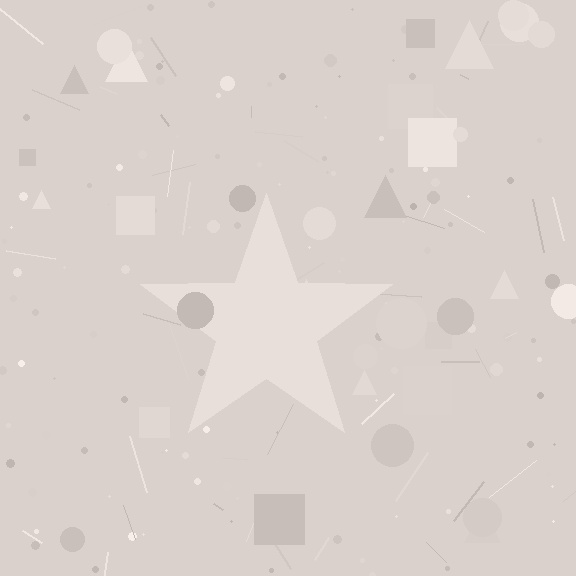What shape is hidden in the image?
A star is hidden in the image.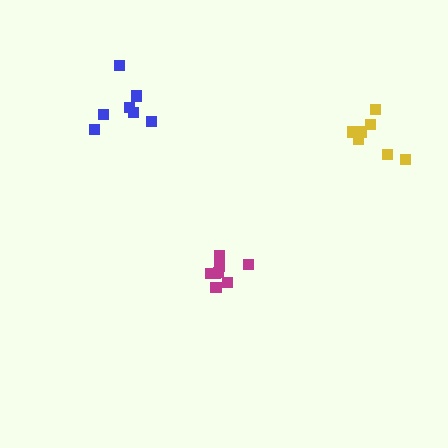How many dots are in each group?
Group 1: 7 dots, Group 2: 7 dots, Group 3: 8 dots (22 total).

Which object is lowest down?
The magenta cluster is bottommost.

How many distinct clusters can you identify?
There are 3 distinct clusters.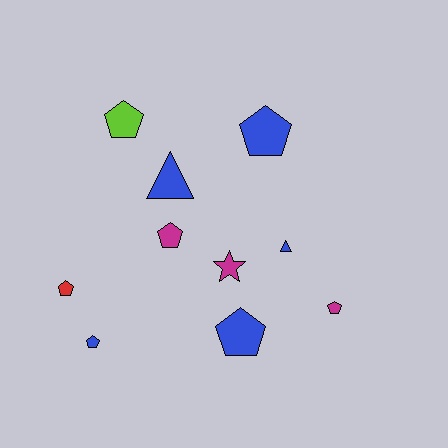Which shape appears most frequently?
Pentagon, with 7 objects.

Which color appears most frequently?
Blue, with 5 objects.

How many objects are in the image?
There are 10 objects.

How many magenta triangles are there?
There are no magenta triangles.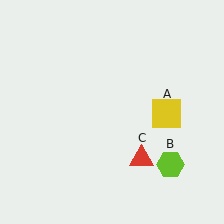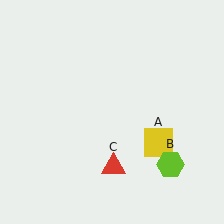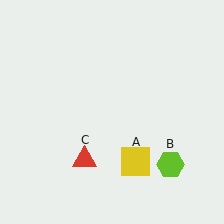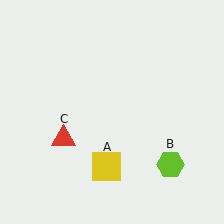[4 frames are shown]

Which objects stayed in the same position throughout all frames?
Lime hexagon (object B) remained stationary.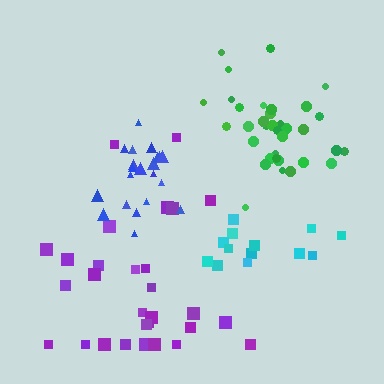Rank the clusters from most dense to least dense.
blue, green, cyan, purple.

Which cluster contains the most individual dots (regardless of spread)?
Green (35).